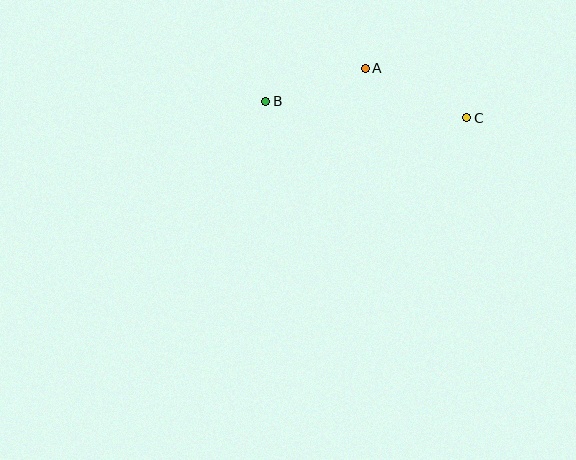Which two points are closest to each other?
Points A and B are closest to each other.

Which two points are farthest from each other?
Points B and C are farthest from each other.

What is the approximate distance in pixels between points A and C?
The distance between A and C is approximately 113 pixels.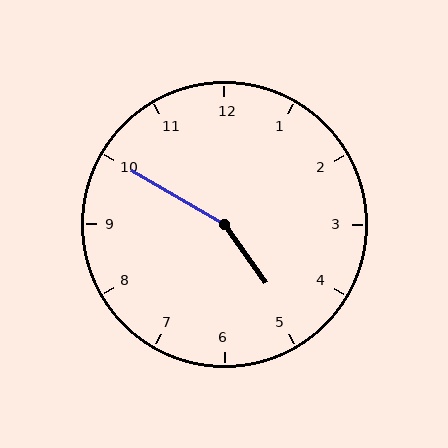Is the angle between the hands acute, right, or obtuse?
It is obtuse.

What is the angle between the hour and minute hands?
Approximately 155 degrees.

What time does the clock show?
4:50.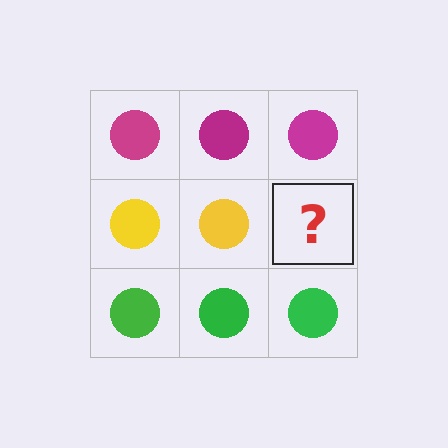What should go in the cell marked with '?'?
The missing cell should contain a yellow circle.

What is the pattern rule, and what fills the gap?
The rule is that each row has a consistent color. The gap should be filled with a yellow circle.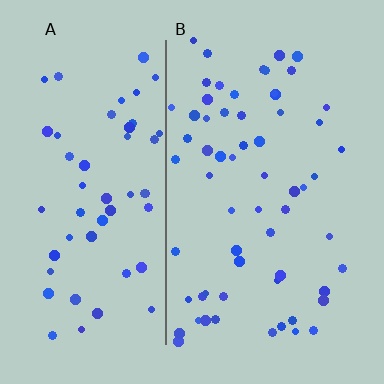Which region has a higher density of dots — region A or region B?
B (the right).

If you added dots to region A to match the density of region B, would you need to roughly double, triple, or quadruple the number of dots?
Approximately double.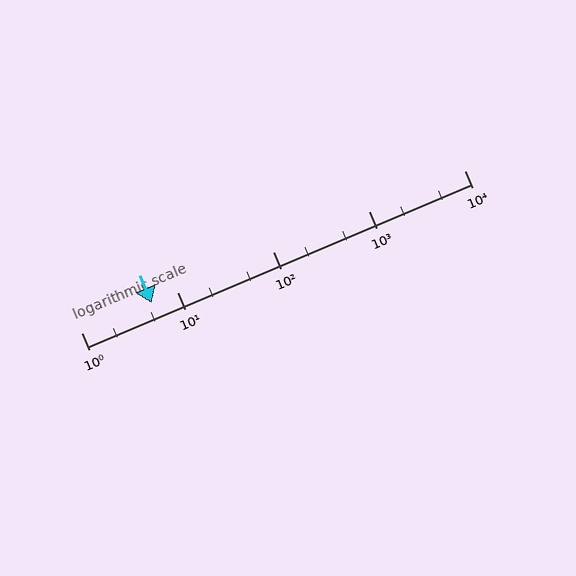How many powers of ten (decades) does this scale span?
The scale spans 4 decades, from 1 to 10000.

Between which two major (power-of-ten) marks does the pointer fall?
The pointer is between 1 and 10.